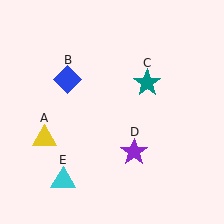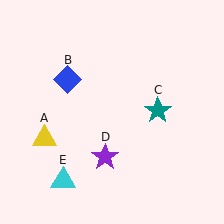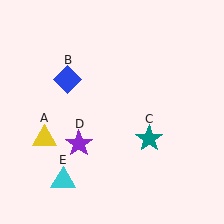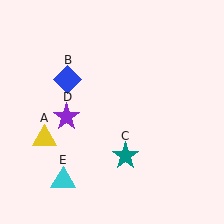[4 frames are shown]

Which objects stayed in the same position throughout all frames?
Yellow triangle (object A) and blue diamond (object B) and cyan triangle (object E) remained stationary.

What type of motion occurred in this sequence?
The teal star (object C), purple star (object D) rotated clockwise around the center of the scene.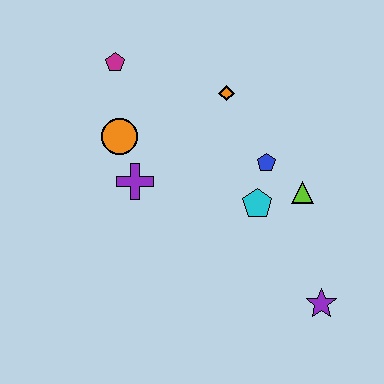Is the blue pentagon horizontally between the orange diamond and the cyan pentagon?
No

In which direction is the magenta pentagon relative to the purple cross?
The magenta pentagon is above the purple cross.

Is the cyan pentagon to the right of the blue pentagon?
No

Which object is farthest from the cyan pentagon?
The magenta pentagon is farthest from the cyan pentagon.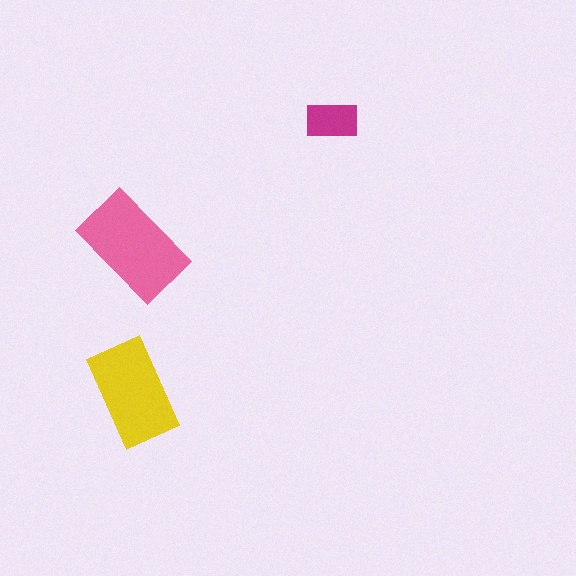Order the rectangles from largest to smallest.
the pink one, the yellow one, the magenta one.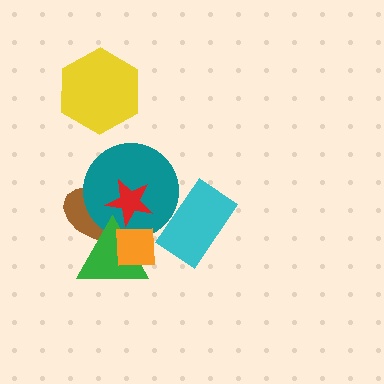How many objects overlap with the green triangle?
4 objects overlap with the green triangle.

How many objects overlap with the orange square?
4 objects overlap with the orange square.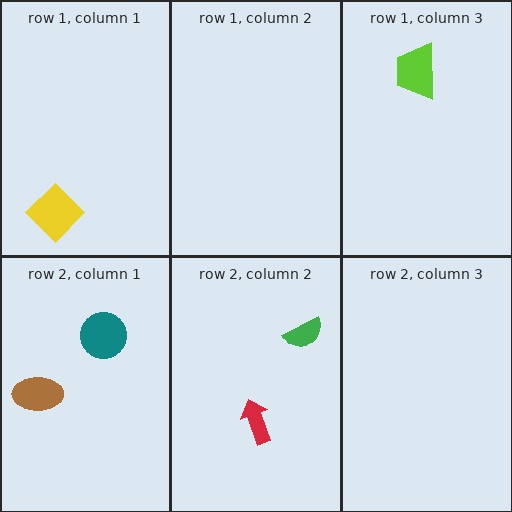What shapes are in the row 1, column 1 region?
The yellow diamond.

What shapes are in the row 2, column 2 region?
The green semicircle, the red arrow.